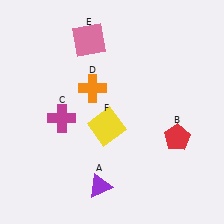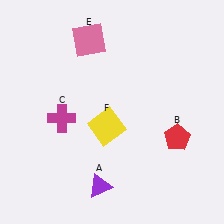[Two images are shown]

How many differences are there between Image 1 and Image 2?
There is 1 difference between the two images.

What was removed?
The orange cross (D) was removed in Image 2.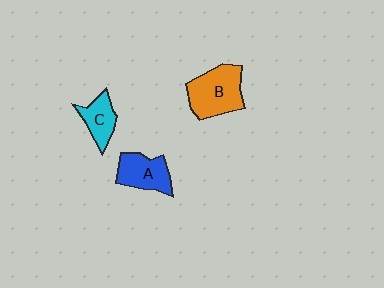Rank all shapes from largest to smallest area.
From largest to smallest: B (orange), A (blue), C (cyan).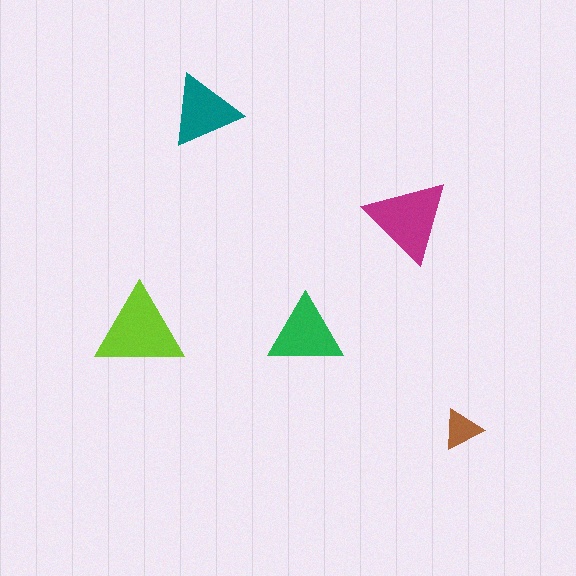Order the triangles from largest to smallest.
the lime one, the magenta one, the green one, the teal one, the brown one.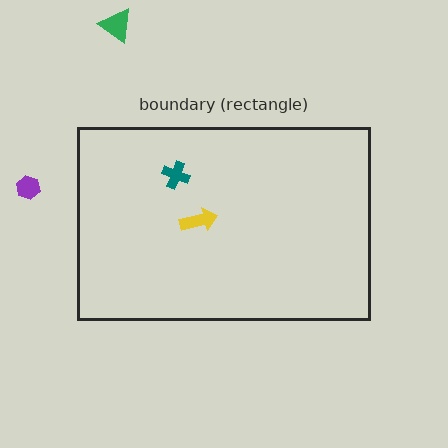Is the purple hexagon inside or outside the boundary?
Outside.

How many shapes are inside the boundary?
2 inside, 2 outside.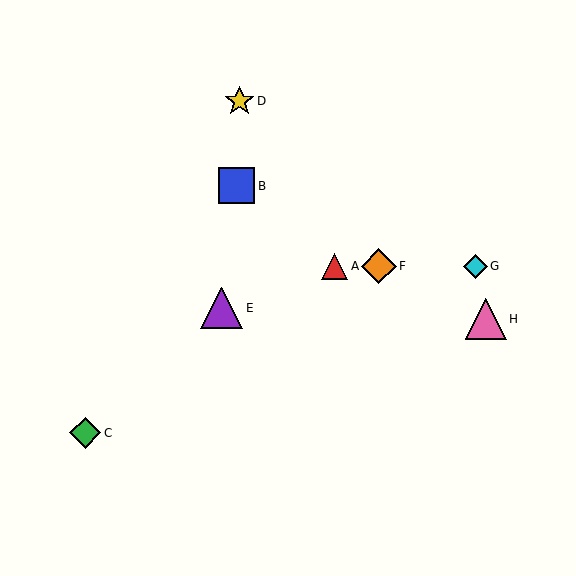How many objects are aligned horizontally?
3 objects (A, F, G) are aligned horizontally.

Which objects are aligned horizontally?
Objects A, F, G are aligned horizontally.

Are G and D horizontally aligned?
No, G is at y≈266 and D is at y≈101.